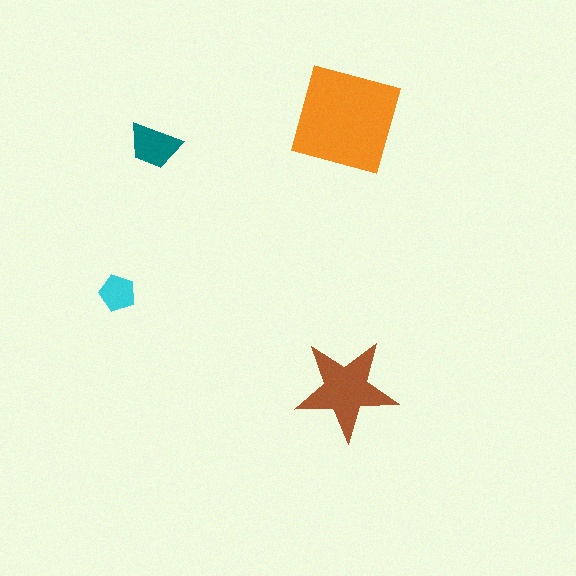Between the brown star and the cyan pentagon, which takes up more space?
The brown star.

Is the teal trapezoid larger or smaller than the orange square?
Smaller.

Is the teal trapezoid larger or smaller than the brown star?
Smaller.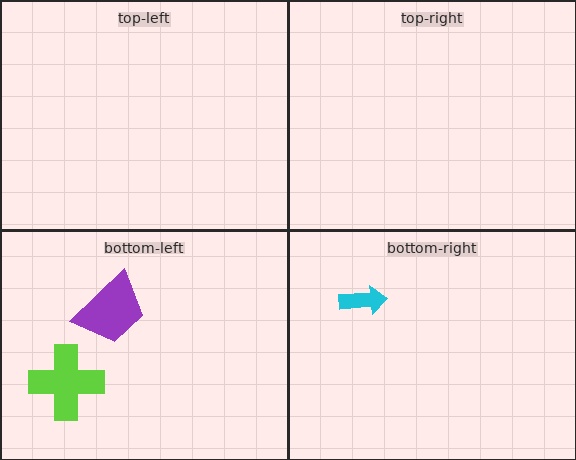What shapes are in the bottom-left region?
The purple trapezoid, the lime cross.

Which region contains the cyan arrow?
The bottom-right region.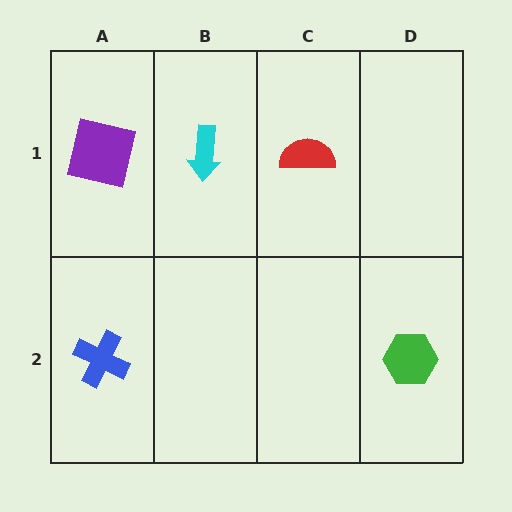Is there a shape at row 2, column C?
No, that cell is empty.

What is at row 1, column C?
A red semicircle.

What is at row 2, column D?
A green hexagon.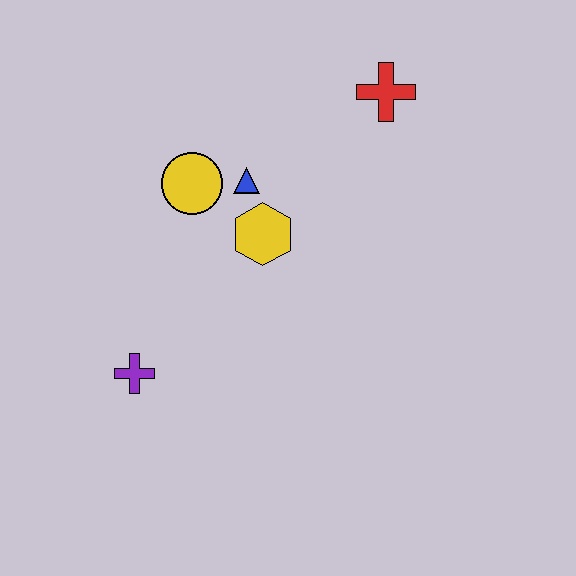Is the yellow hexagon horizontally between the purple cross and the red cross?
Yes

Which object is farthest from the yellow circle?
The red cross is farthest from the yellow circle.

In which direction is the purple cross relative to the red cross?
The purple cross is below the red cross.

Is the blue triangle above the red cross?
No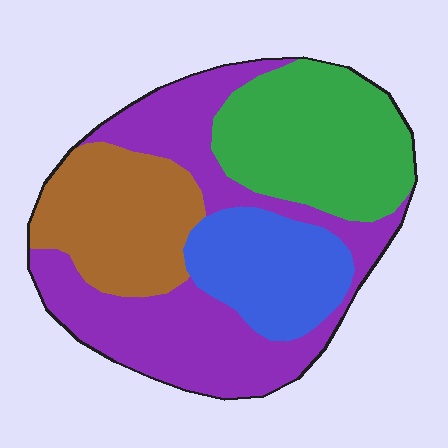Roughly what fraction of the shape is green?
Green covers 25% of the shape.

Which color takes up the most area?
Purple, at roughly 40%.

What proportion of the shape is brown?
Brown covers about 20% of the shape.